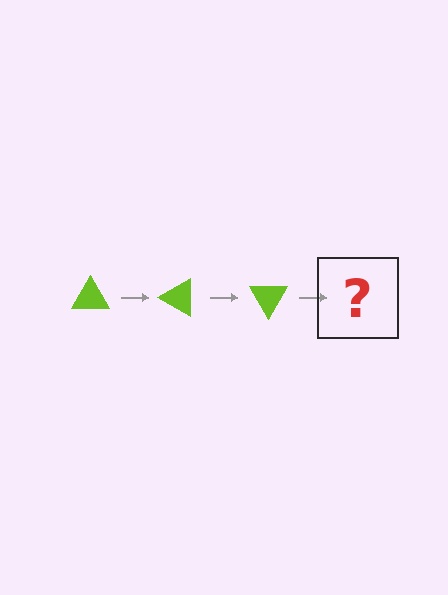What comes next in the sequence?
The next element should be a lime triangle rotated 90 degrees.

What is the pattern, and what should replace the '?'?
The pattern is that the triangle rotates 30 degrees each step. The '?' should be a lime triangle rotated 90 degrees.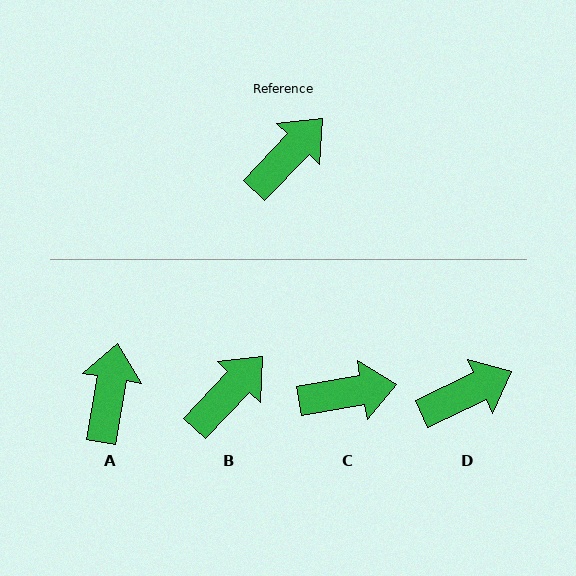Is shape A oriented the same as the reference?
No, it is off by about 34 degrees.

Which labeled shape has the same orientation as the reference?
B.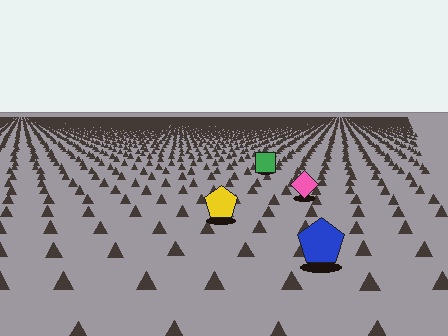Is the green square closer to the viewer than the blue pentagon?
No. The blue pentagon is closer — you can tell from the texture gradient: the ground texture is coarser near it.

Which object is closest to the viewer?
The blue pentagon is closest. The texture marks near it are larger and more spread out.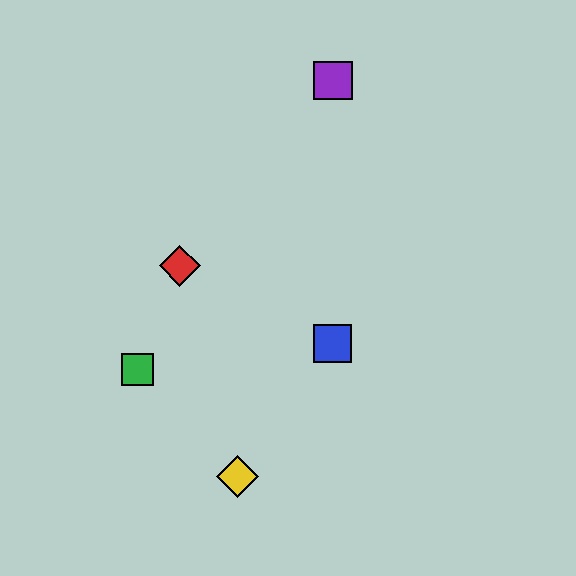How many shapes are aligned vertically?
2 shapes (the blue square, the purple square) are aligned vertically.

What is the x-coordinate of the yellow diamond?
The yellow diamond is at x≈238.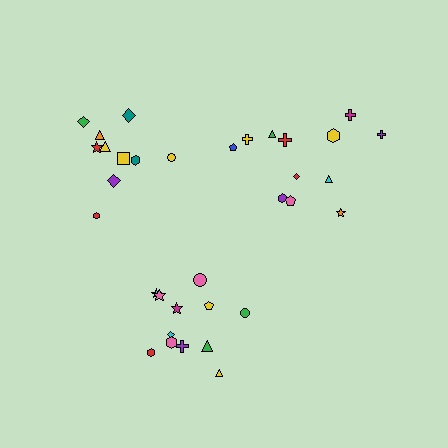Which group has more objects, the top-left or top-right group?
The top-right group.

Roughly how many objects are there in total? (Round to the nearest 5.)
Roughly 35 objects in total.